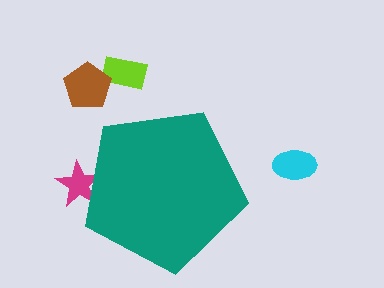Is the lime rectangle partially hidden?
No, the lime rectangle is fully visible.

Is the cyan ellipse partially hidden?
No, the cyan ellipse is fully visible.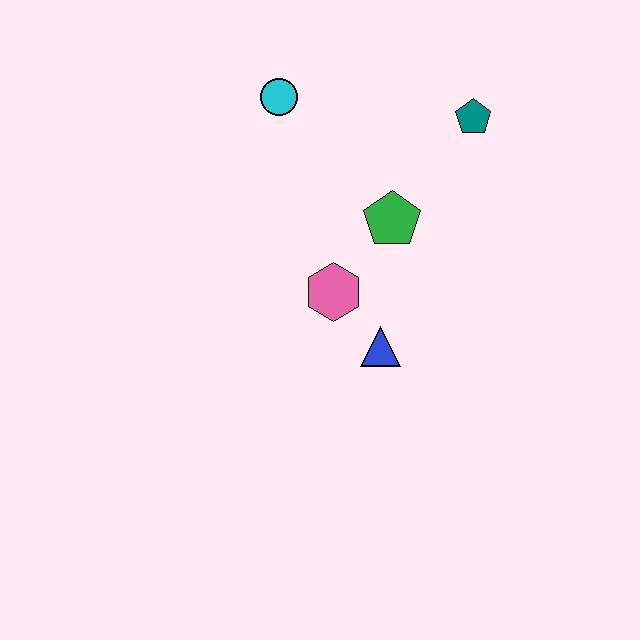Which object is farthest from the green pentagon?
The cyan circle is farthest from the green pentagon.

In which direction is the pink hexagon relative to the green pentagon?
The pink hexagon is below the green pentagon.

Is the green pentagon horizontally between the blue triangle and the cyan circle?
No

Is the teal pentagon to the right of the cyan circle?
Yes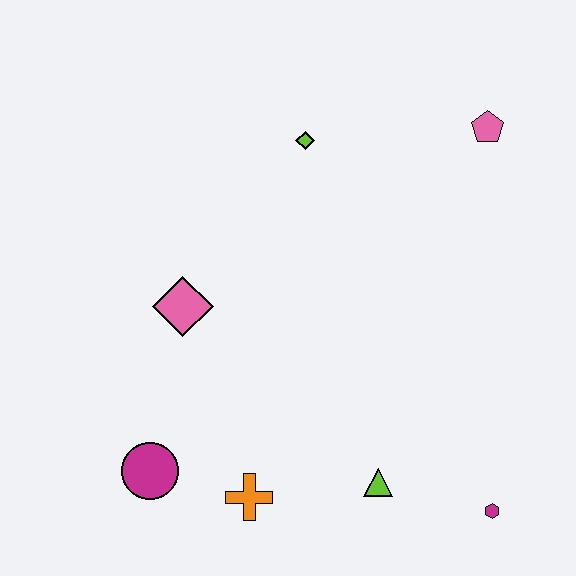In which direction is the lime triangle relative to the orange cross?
The lime triangle is to the right of the orange cross.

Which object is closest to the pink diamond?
The magenta circle is closest to the pink diamond.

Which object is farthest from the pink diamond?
The magenta hexagon is farthest from the pink diamond.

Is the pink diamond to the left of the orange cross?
Yes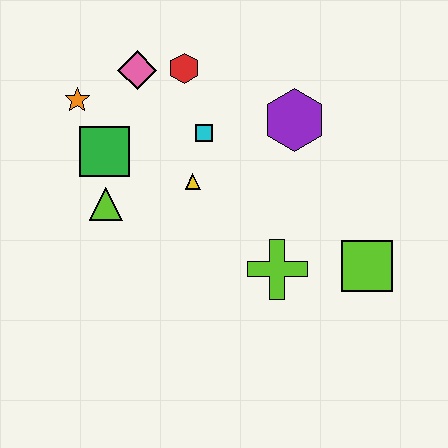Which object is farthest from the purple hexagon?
The orange star is farthest from the purple hexagon.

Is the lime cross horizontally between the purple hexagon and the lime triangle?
Yes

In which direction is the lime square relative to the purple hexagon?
The lime square is below the purple hexagon.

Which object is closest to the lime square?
The lime cross is closest to the lime square.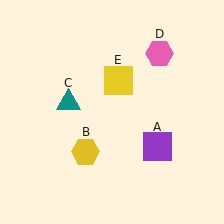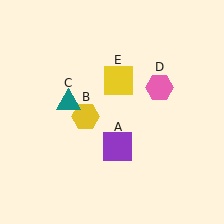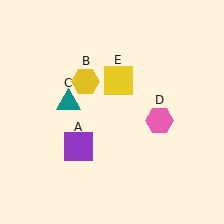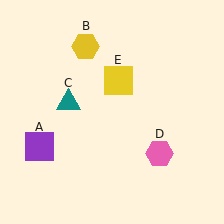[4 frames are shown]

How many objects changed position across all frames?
3 objects changed position: purple square (object A), yellow hexagon (object B), pink hexagon (object D).